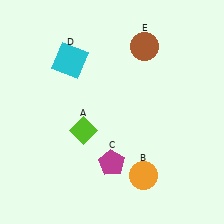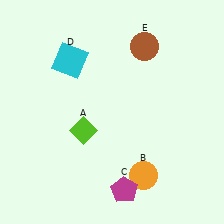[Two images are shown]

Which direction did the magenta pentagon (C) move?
The magenta pentagon (C) moved down.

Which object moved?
The magenta pentagon (C) moved down.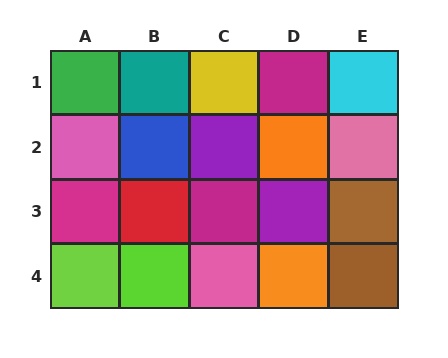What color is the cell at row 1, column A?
Green.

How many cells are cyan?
1 cell is cyan.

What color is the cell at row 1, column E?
Cyan.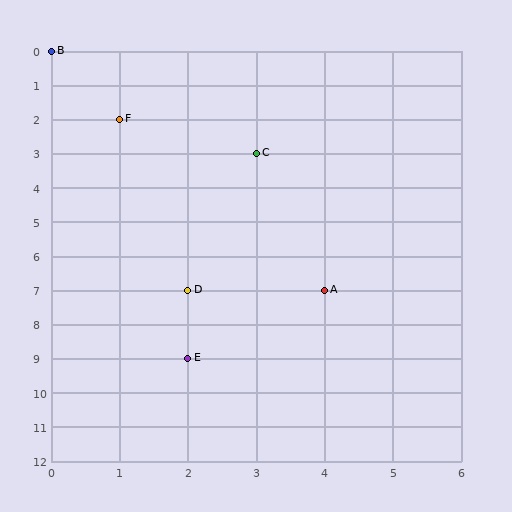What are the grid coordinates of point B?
Point B is at grid coordinates (0, 0).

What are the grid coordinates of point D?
Point D is at grid coordinates (2, 7).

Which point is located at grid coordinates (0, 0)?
Point B is at (0, 0).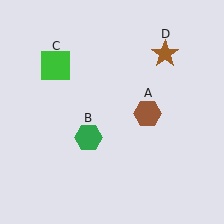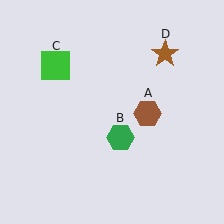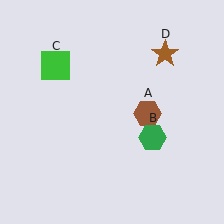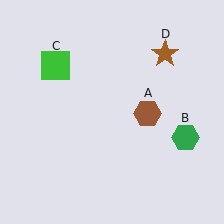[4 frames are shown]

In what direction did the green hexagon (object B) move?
The green hexagon (object B) moved right.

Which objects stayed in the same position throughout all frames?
Brown hexagon (object A) and green square (object C) and brown star (object D) remained stationary.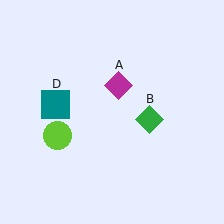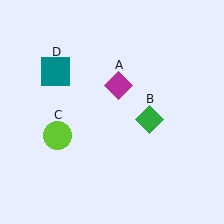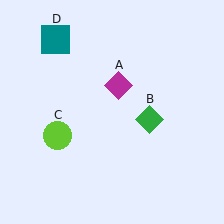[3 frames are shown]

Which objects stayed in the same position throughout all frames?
Magenta diamond (object A) and green diamond (object B) and lime circle (object C) remained stationary.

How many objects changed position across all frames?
1 object changed position: teal square (object D).